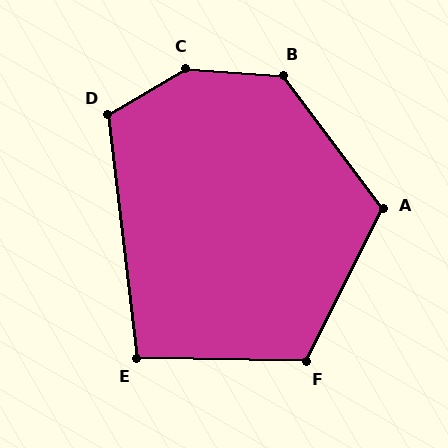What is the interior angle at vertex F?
Approximately 116 degrees (obtuse).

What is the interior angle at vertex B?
Approximately 131 degrees (obtuse).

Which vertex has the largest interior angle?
C, at approximately 146 degrees.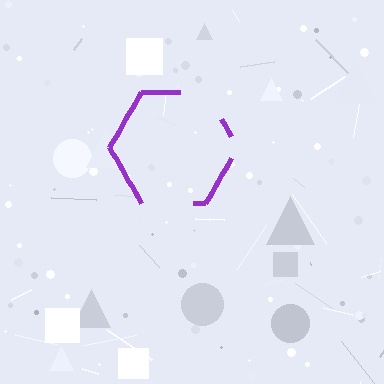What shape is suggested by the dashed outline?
The dashed outline suggests a hexagon.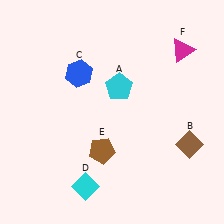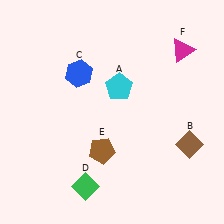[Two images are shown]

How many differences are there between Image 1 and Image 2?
There is 1 difference between the two images.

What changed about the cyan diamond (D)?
In Image 1, D is cyan. In Image 2, it changed to green.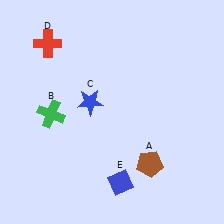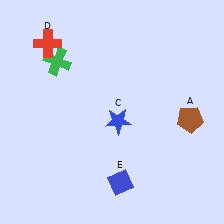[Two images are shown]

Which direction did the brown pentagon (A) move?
The brown pentagon (A) moved up.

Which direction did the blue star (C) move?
The blue star (C) moved right.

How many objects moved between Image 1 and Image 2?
3 objects moved between the two images.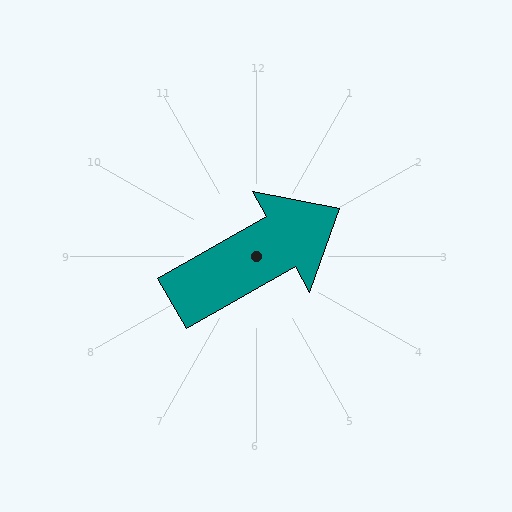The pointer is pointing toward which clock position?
Roughly 2 o'clock.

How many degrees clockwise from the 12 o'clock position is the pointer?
Approximately 61 degrees.